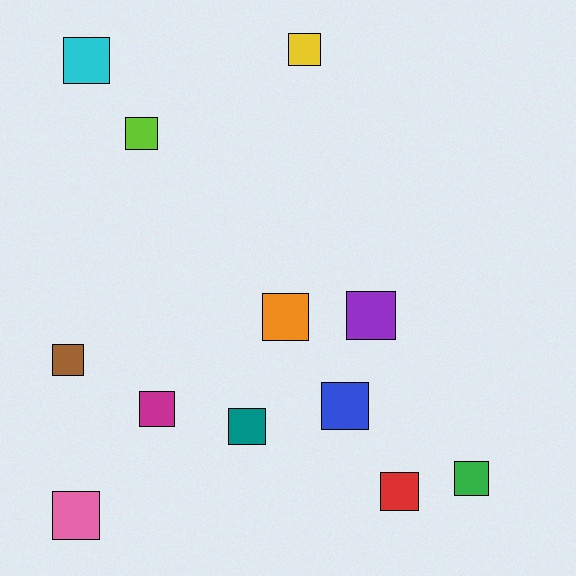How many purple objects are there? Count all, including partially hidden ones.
There is 1 purple object.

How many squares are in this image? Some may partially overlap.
There are 12 squares.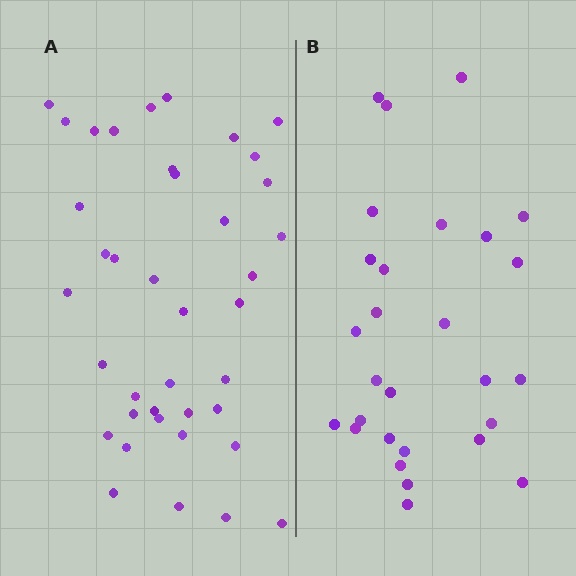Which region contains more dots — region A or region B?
Region A (the left region) has more dots.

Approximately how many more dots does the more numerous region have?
Region A has roughly 12 or so more dots than region B.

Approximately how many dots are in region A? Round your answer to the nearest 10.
About 40 dots. (The exact count is 39, which rounds to 40.)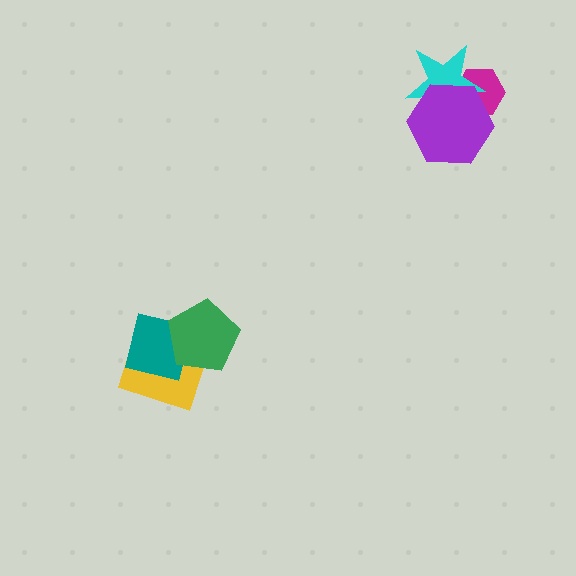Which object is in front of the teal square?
The green pentagon is in front of the teal square.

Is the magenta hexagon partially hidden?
Yes, it is partially covered by another shape.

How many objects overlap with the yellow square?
2 objects overlap with the yellow square.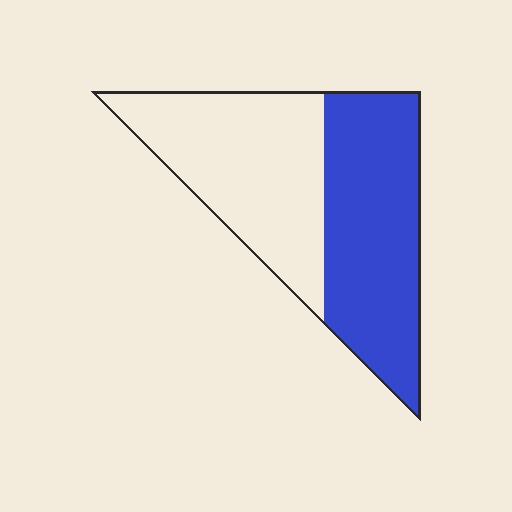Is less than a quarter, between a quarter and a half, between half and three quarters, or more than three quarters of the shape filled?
Between half and three quarters.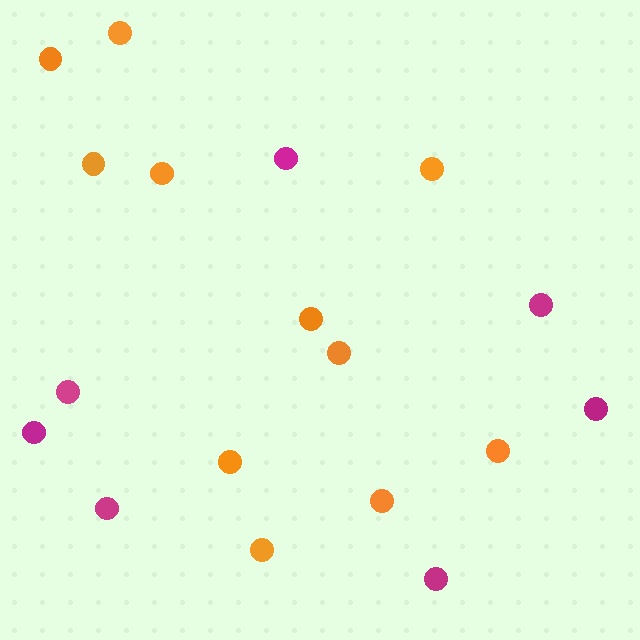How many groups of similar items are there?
There are 2 groups: one group of orange circles (11) and one group of magenta circles (7).